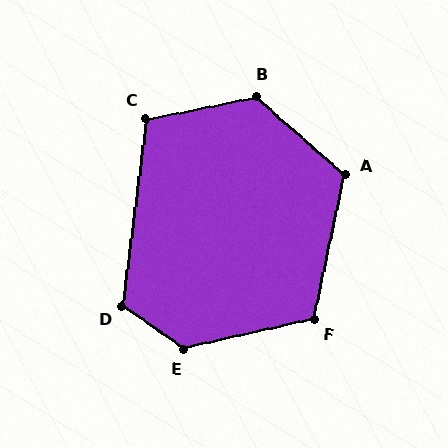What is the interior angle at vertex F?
Approximately 115 degrees (obtuse).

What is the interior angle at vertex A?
Approximately 119 degrees (obtuse).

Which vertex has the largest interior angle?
E, at approximately 133 degrees.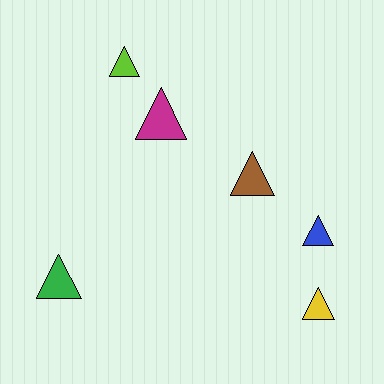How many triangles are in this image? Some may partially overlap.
There are 6 triangles.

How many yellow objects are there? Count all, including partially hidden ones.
There is 1 yellow object.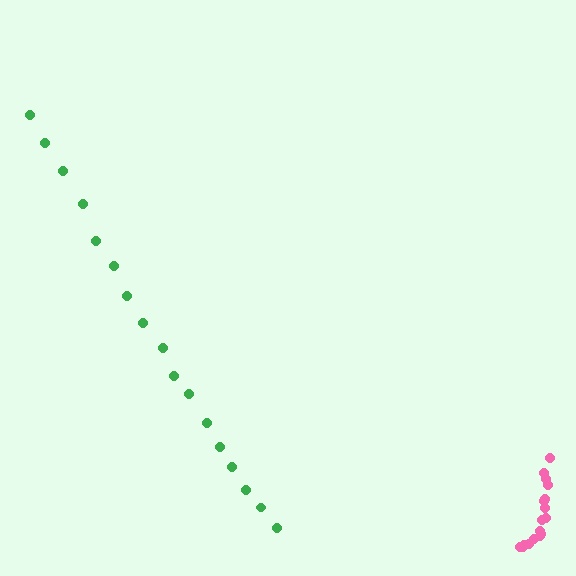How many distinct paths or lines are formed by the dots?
There are 2 distinct paths.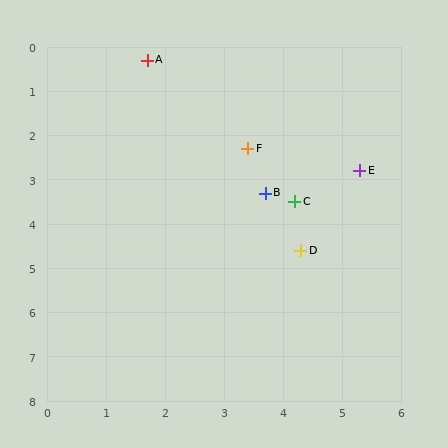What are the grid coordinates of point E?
Point E is at approximately (5.3, 2.8).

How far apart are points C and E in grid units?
Points C and E are about 1.3 grid units apart.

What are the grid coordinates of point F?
Point F is at approximately (3.4, 2.3).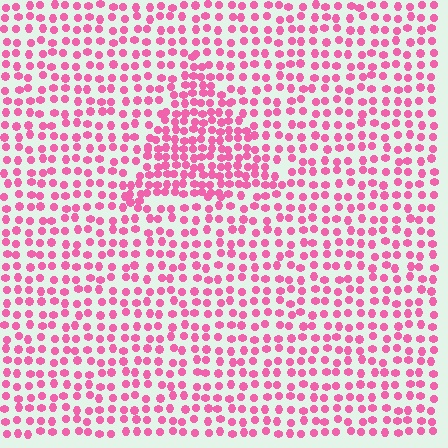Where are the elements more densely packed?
The elements are more densely packed inside the triangle boundary.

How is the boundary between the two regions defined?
The boundary is defined by a change in element density (approximately 1.7x ratio). All elements are the same color, size, and shape.